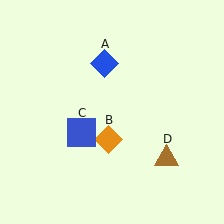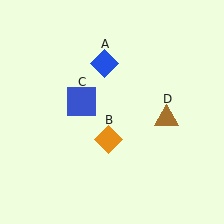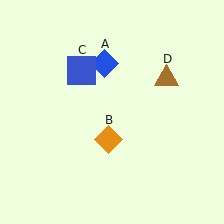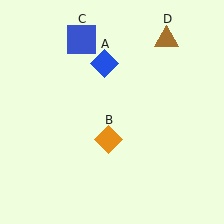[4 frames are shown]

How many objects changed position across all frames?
2 objects changed position: blue square (object C), brown triangle (object D).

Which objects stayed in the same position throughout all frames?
Blue diamond (object A) and orange diamond (object B) remained stationary.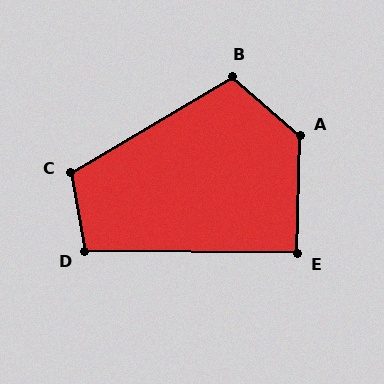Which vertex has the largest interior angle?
A, at approximately 129 degrees.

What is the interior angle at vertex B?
Approximately 108 degrees (obtuse).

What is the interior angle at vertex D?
Approximately 100 degrees (obtuse).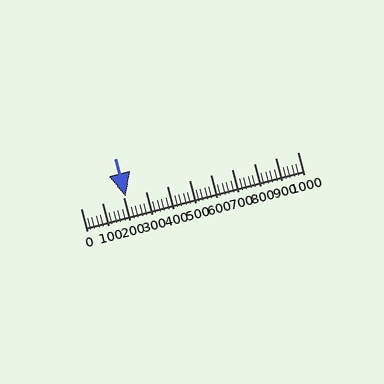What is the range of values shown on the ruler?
The ruler shows values from 0 to 1000.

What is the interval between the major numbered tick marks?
The major tick marks are spaced 100 units apart.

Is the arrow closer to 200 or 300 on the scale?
The arrow is closer to 200.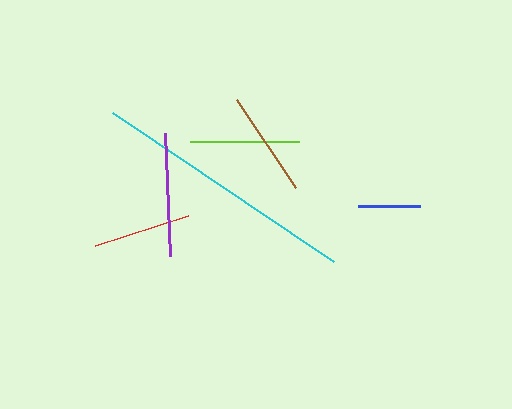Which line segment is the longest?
The cyan line is the longest at approximately 267 pixels.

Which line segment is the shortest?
The blue line is the shortest at approximately 62 pixels.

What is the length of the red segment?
The red segment is approximately 98 pixels long.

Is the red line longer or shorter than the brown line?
The brown line is longer than the red line.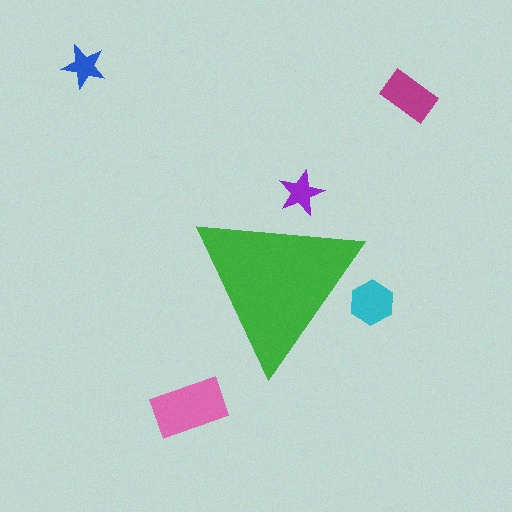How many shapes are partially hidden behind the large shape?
2 shapes are partially hidden.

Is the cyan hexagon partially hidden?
Yes, the cyan hexagon is partially hidden behind the green triangle.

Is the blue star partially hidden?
No, the blue star is fully visible.